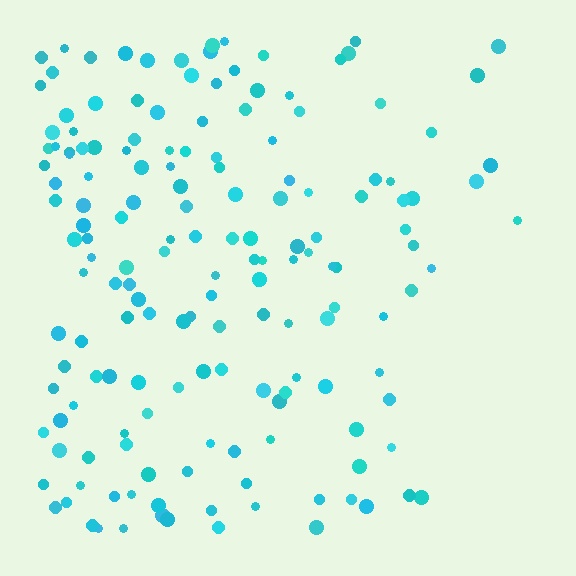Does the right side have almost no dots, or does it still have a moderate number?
Still a moderate number, just noticeably fewer than the left.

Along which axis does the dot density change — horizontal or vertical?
Horizontal.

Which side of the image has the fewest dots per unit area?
The right.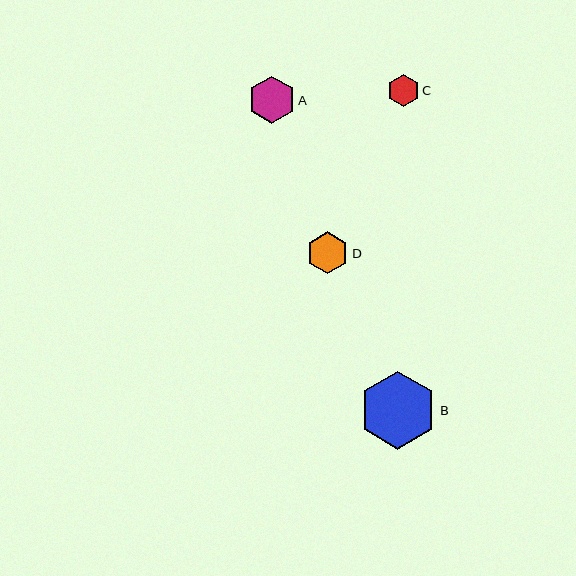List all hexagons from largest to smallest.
From largest to smallest: B, A, D, C.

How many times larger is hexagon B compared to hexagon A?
Hexagon B is approximately 1.7 times the size of hexagon A.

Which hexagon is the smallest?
Hexagon C is the smallest with a size of approximately 32 pixels.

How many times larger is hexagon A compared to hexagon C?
Hexagon A is approximately 1.5 times the size of hexagon C.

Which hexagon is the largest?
Hexagon B is the largest with a size of approximately 78 pixels.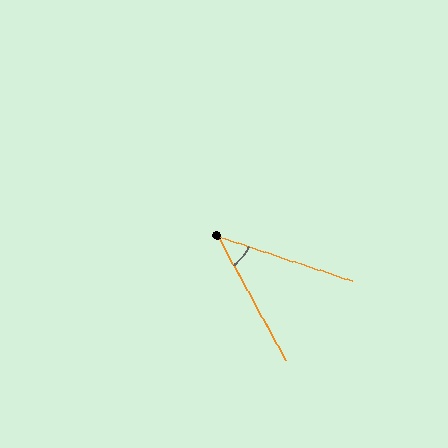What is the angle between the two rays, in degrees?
Approximately 43 degrees.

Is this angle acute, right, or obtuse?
It is acute.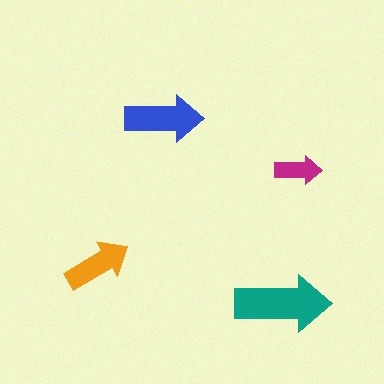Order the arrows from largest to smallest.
the teal one, the blue one, the orange one, the magenta one.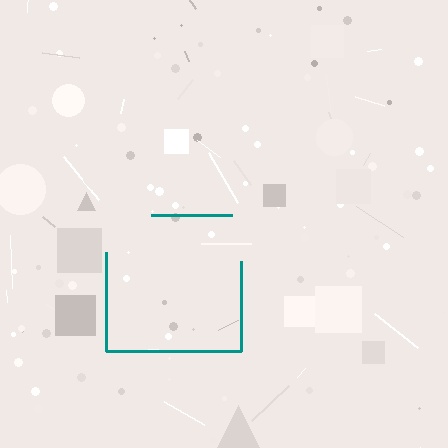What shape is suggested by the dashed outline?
The dashed outline suggests a square.